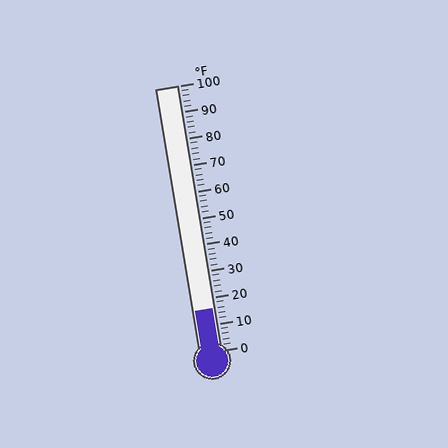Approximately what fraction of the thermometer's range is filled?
The thermometer is filled to approximately 15% of its range.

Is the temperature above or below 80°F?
The temperature is below 80°F.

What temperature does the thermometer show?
The thermometer shows approximately 16°F.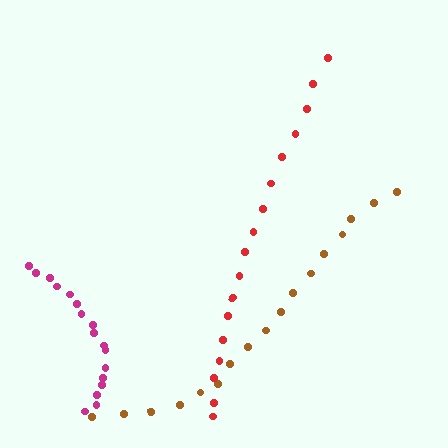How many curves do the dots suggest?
There are 3 distinct paths.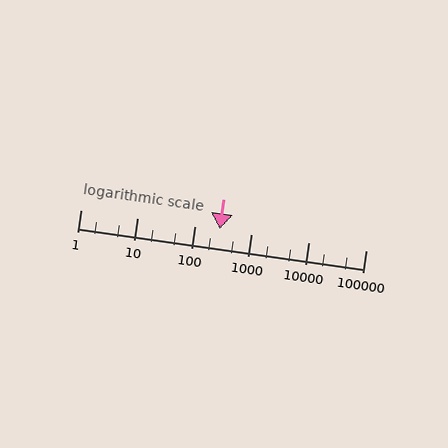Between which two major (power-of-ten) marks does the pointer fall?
The pointer is between 100 and 1000.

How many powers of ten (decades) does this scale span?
The scale spans 5 decades, from 1 to 100000.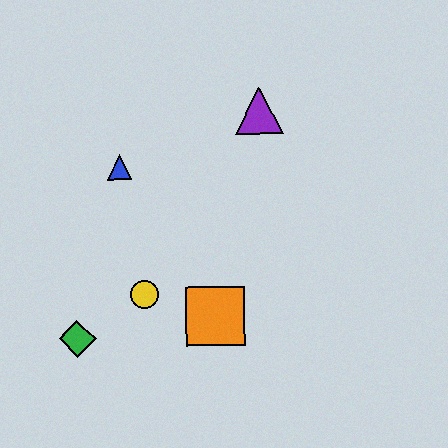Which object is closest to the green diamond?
The yellow circle is closest to the green diamond.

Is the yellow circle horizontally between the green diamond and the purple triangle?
Yes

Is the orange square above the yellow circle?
No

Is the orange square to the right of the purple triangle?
No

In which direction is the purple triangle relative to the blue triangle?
The purple triangle is to the right of the blue triangle.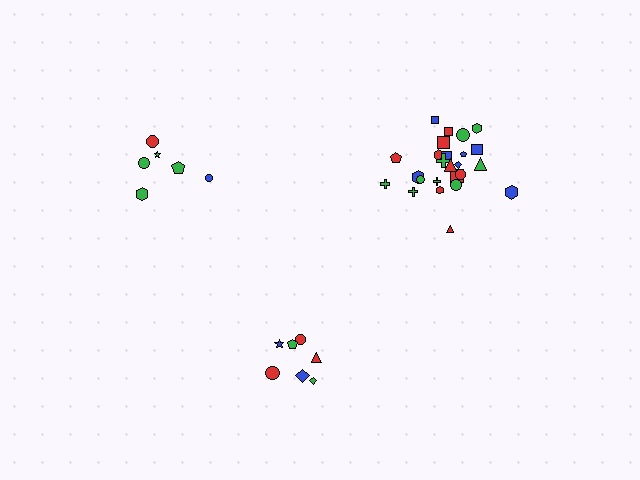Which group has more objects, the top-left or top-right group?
The top-right group.